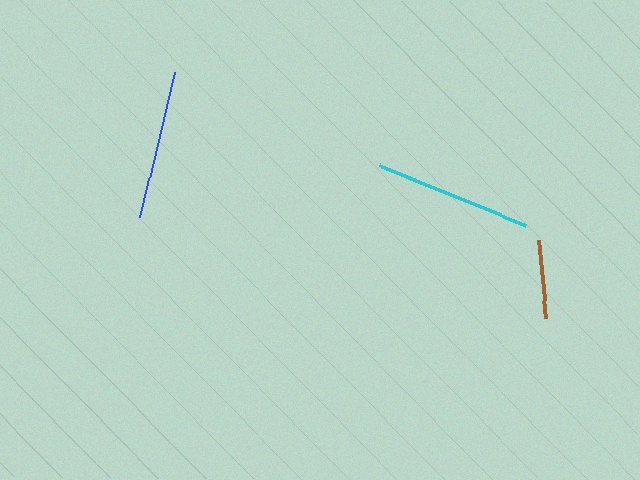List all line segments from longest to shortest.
From longest to shortest: cyan, blue, brown.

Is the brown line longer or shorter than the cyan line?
The cyan line is longer than the brown line.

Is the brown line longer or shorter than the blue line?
The blue line is longer than the brown line.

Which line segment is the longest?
The cyan line is the longest at approximately 159 pixels.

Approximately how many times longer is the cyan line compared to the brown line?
The cyan line is approximately 2.0 times the length of the brown line.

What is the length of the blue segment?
The blue segment is approximately 150 pixels long.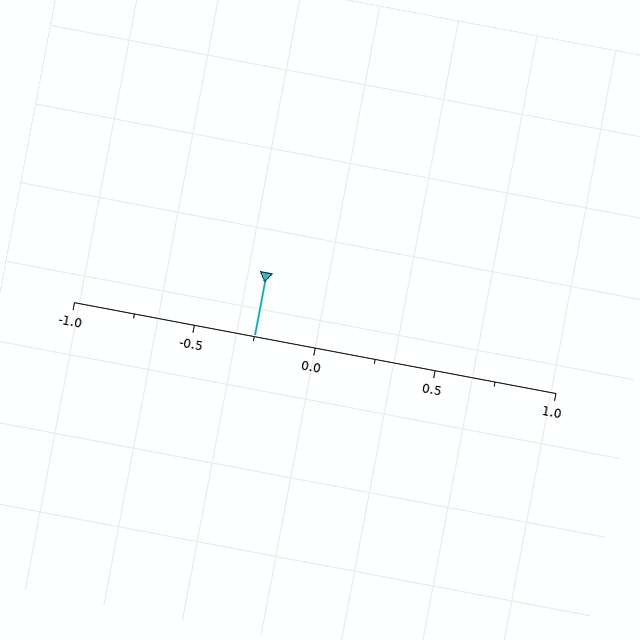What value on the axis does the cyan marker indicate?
The marker indicates approximately -0.25.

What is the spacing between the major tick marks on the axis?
The major ticks are spaced 0.5 apart.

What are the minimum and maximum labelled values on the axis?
The axis runs from -1.0 to 1.0.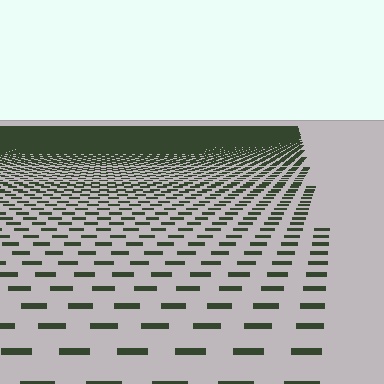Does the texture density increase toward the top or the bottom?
Density increases toward the top.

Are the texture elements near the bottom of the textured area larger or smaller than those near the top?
Larger. Near the bottom, elements are closer to the viewer and appear at a bigger on-screen size.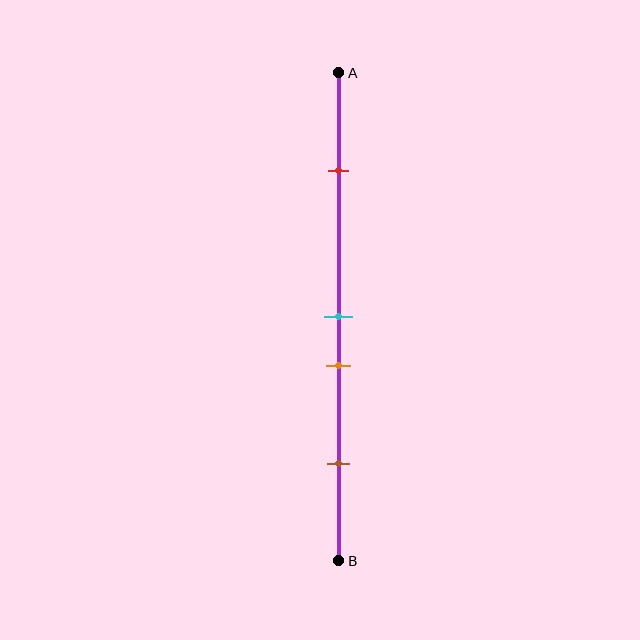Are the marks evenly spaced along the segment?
No, the marks are not evenly spaced.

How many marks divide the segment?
There are 4 marks dividing the segment.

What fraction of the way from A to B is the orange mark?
The orange mark is approximately 60% (0.6) of the way from A to B.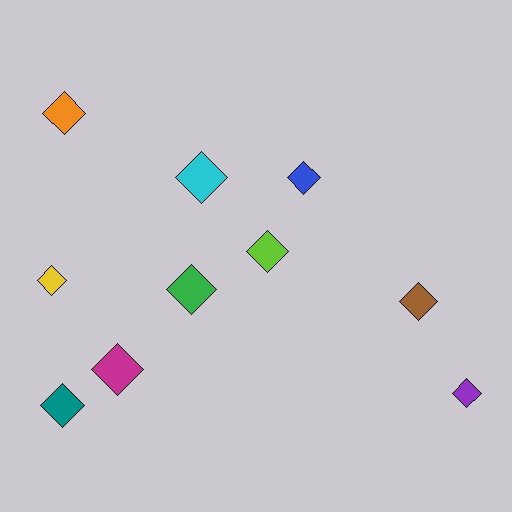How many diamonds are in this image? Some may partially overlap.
There are 10 diamonds.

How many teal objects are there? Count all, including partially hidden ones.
There is 1 teal object.